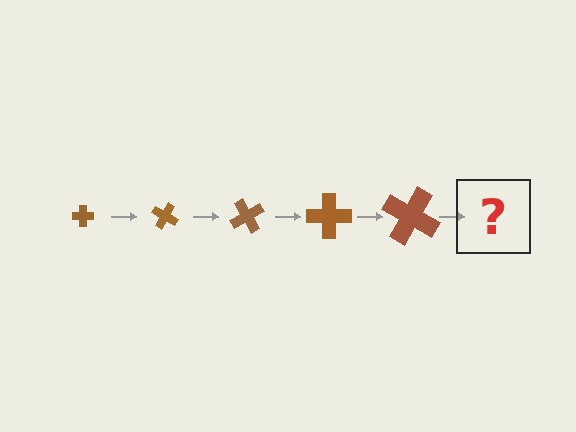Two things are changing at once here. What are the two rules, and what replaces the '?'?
The two rules are that the cross grows larger each step and it rotates 30 degrees each step. The '?' should be a cross, larger than the previous one and rotated 150 degrees from the start.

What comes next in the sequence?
The next element should be a cross, larger than the previous one and rotated 150 degrees from the start.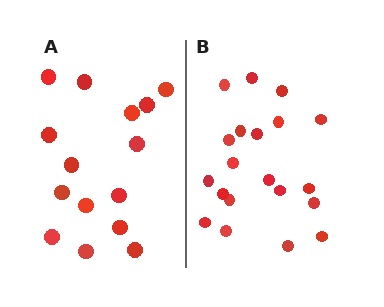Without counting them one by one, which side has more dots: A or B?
Region B (the right region) has more dots.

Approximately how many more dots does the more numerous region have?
Region B has about 5 more dots than region A.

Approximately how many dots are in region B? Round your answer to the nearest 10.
About 20 dots.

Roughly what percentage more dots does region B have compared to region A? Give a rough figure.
About 35% more.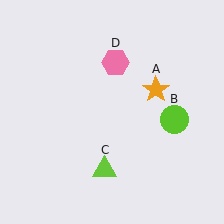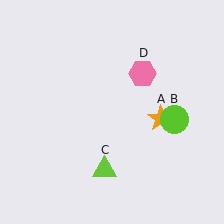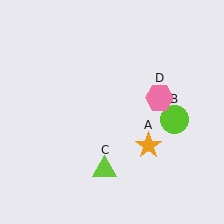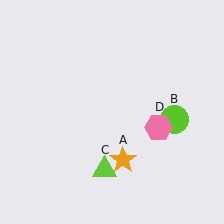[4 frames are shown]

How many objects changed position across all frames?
2 objects changed position: orange star (object A), pink hexagon (object D).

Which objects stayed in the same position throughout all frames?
Lime circle (object B) and lime triangle (object C) remained stationary.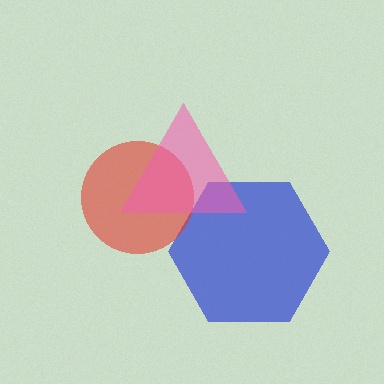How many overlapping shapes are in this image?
There are 3 overlapping shapes in the image.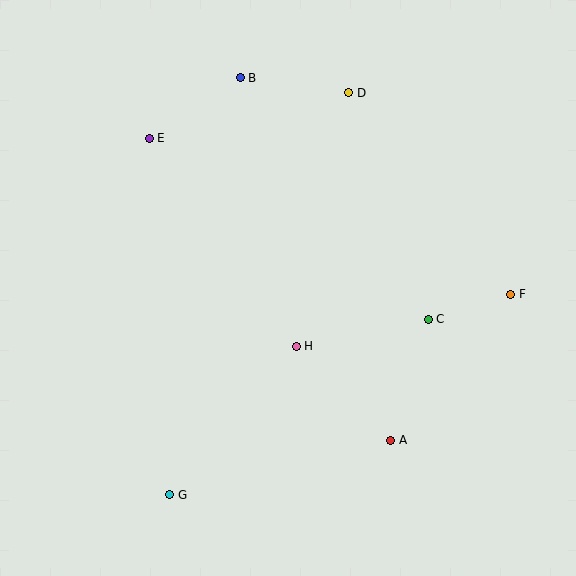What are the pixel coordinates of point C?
Point C is at (428, 319).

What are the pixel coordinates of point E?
Point E is at (149, 138).